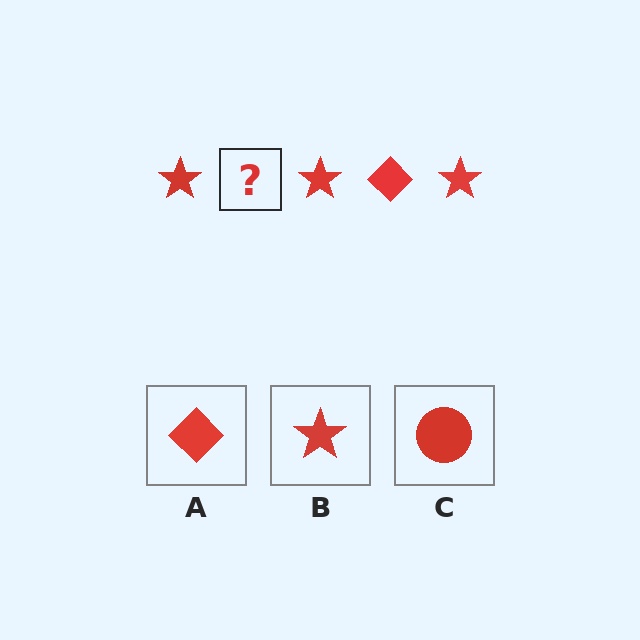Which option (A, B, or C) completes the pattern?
A.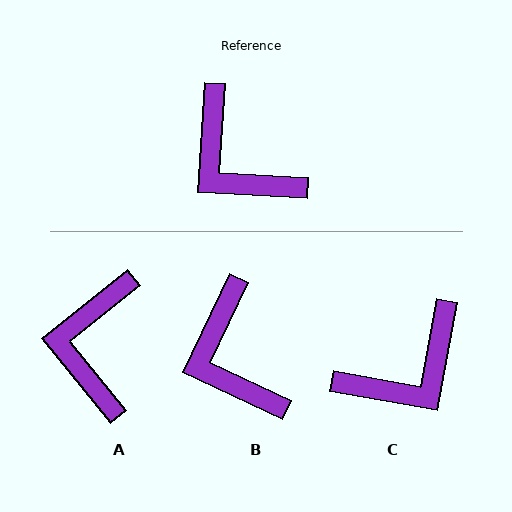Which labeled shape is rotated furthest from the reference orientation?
C, about 83 degrees away.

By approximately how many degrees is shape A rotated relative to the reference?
Approximately 48 degrees clockwise.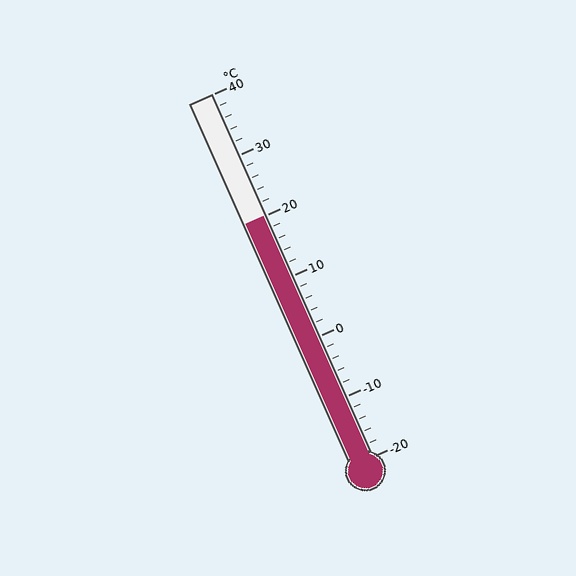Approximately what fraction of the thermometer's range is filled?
The thermometer is filled to approximately 65% of its range.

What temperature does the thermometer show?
The thermometer shows approximately 20°C.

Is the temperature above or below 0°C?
The temperature is above 0°C.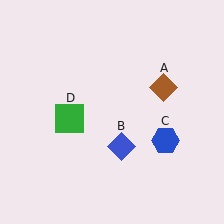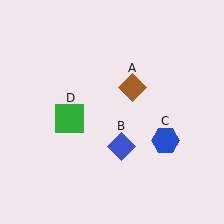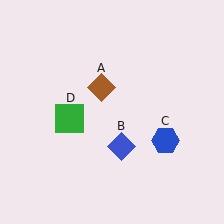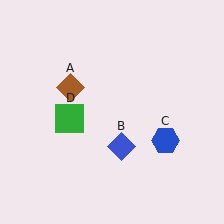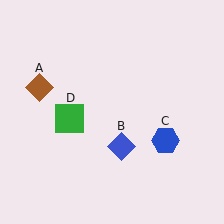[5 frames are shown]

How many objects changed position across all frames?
1 object changed position: brown diamond (object A).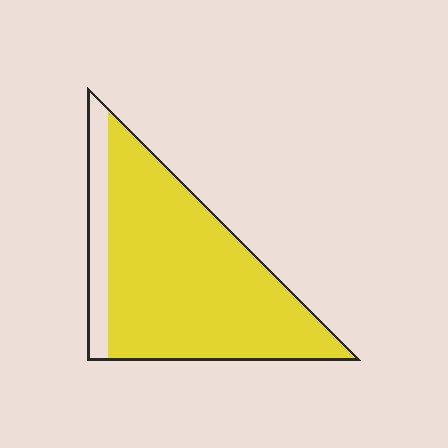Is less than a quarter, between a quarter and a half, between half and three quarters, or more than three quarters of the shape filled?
More than three quarters.